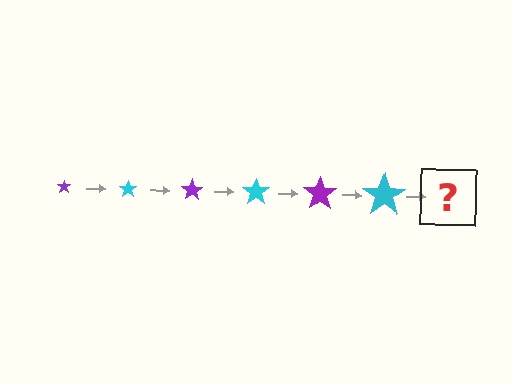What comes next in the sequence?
The next element should be a purple star, larger than the previous one.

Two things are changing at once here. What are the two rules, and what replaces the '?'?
The two rules are that the star grows larger each step and the color cycles through purple and cyan. The '?' should be a purple star, larger than the previous one.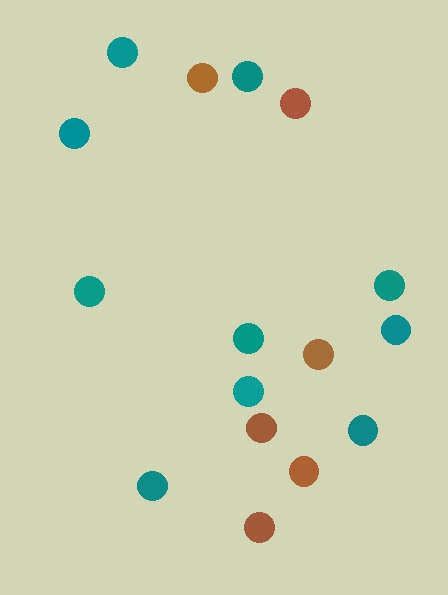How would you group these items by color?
There are 2 groups: one group of teal circles (10) and one group of brown circles (6).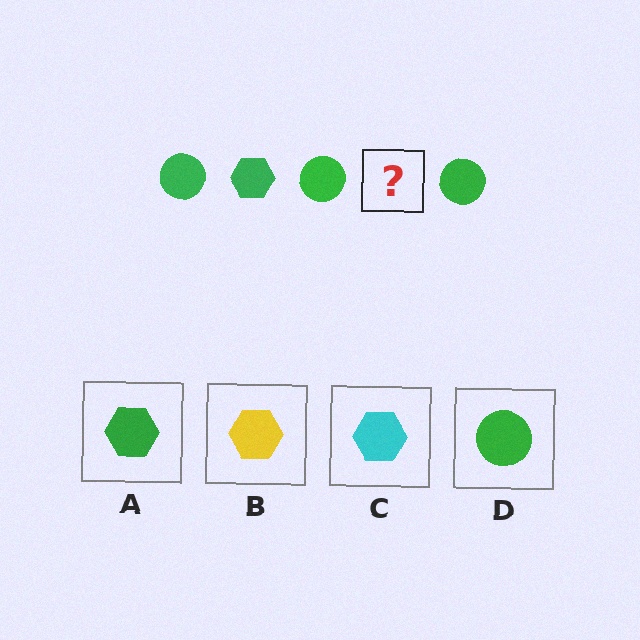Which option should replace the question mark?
Option A.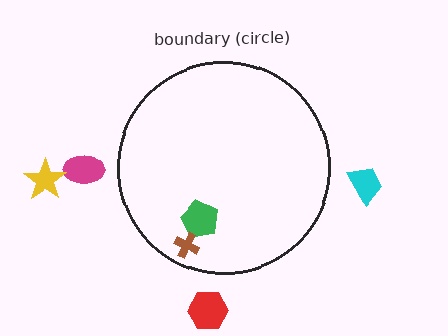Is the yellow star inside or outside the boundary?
Outside.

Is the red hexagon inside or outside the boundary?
Outside.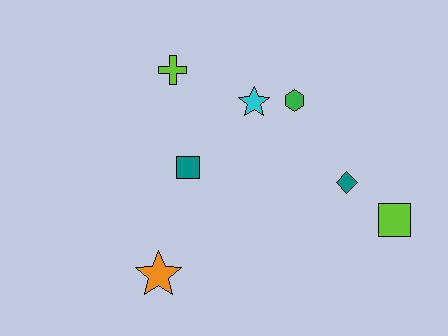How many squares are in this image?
There are 2 squares.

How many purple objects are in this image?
There are no purple objects.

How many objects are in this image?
There are 7 objects.